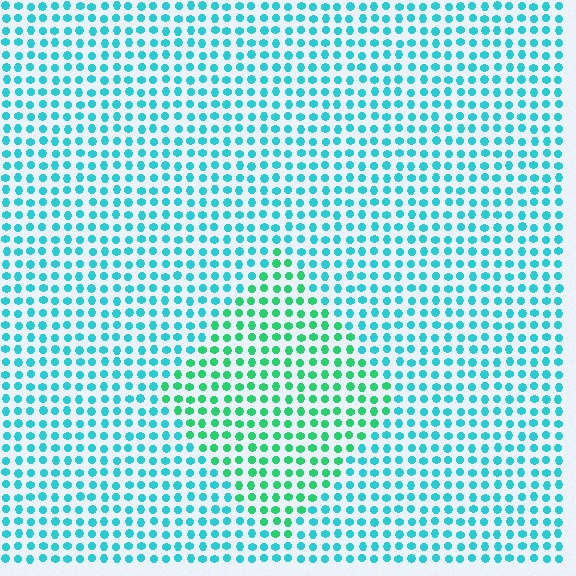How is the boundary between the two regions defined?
The boundary is defined purely by a slight shift in hue (about 37 degrees). Spacing, size, and orientation are identical on both sides.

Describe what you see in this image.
The image is filled with small cyan elements in a uniform arrangement. A diamond-shaped region is visible where the elements are tinted to a slightly different hue, forming a subtle color boundary.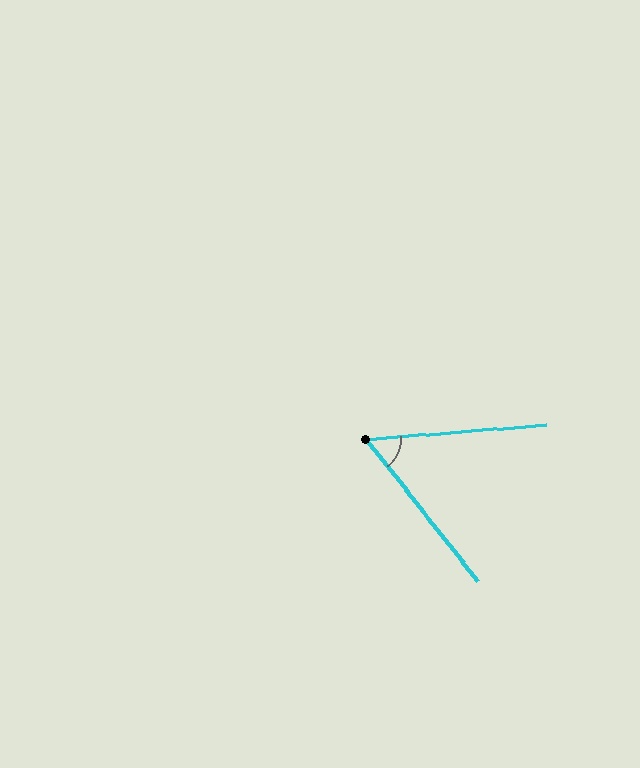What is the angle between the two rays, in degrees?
Approximately 56 degrees.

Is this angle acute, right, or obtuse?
It is acute.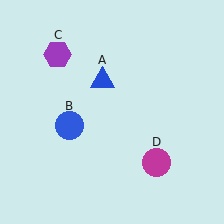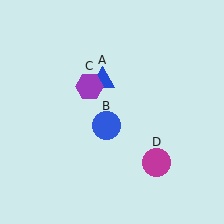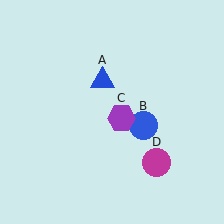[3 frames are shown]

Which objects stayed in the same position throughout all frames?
Blue triangle (object A) and magenta circle (object D) remained stationary.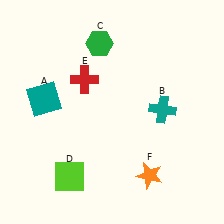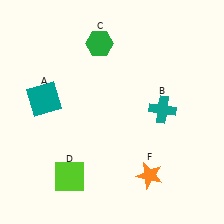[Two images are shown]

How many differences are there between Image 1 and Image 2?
There is 1 difference between the two images.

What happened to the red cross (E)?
The red cross (E) was removed in Image 2. It was in the top-left area of Image 1.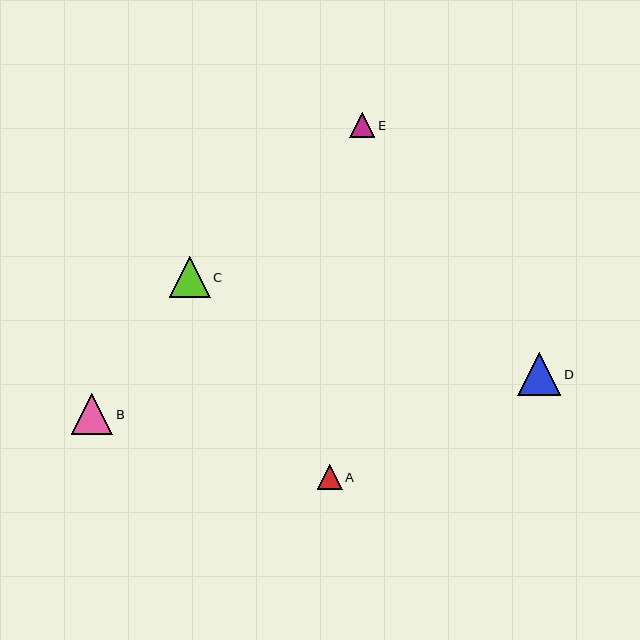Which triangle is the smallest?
Triangle A is the smallest with a size of approximately 25 pixels.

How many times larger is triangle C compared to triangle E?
Triangle C is approximately 1.6 times the size of triangle E.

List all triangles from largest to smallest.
From largest to smallest: D, B, C, E, A.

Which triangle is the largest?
Triangle D is the largest with a size of approximately 43 pixels.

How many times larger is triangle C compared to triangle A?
Triangle C is approximately 1.6 times the size of triangle A.